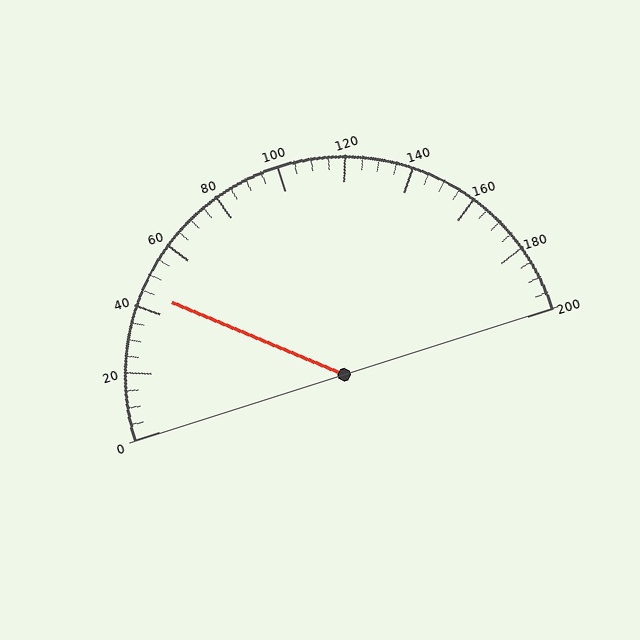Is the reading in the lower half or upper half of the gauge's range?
The reading is in the lower half of the range (0 to 200).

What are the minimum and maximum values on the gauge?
The gauge ranges from 0 to 200.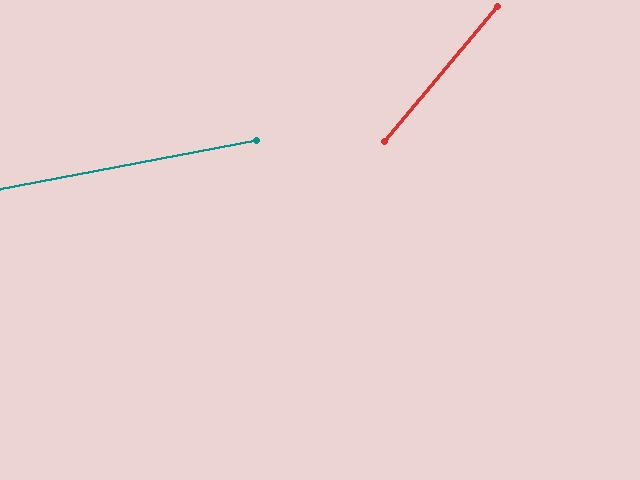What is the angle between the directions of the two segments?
Approximately 39 degrees.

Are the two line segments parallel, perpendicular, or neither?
Neither parallel nor perpendicular — they differ by about 39°.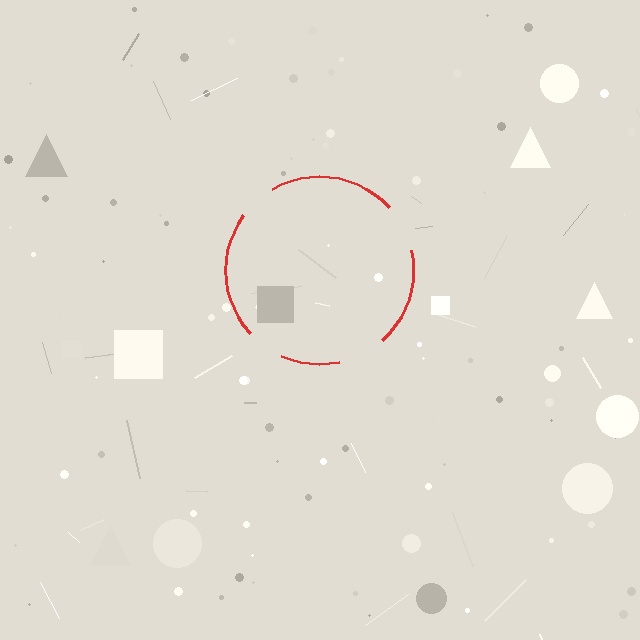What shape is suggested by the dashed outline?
The dashed outline suggests a circle.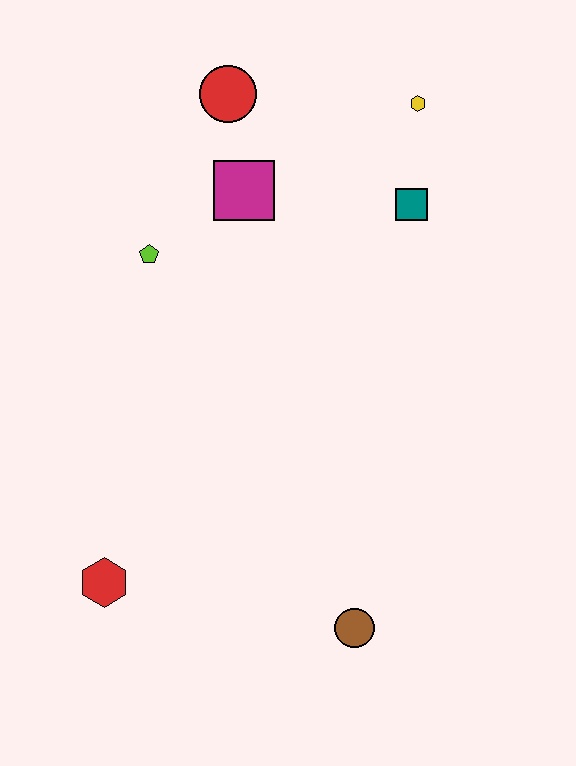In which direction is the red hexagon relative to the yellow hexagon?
The red hexagon is below the yellow hexagon.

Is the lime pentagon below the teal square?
Yes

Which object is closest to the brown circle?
The red hexagon is closest to the brown circle.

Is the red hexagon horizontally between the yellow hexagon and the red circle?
No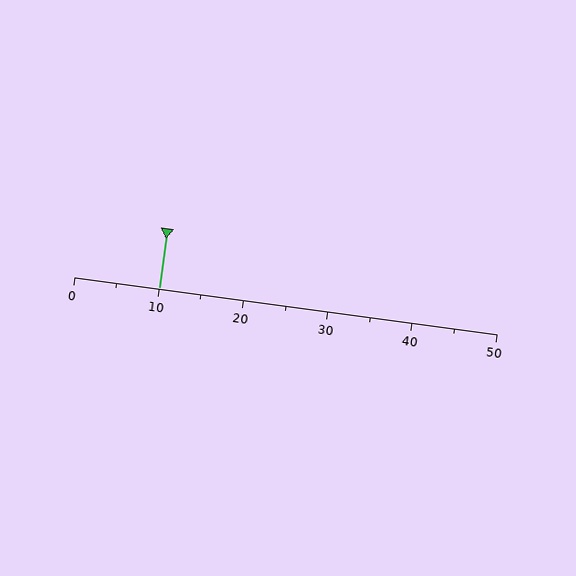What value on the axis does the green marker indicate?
The marker indicates approximately 10.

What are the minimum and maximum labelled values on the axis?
The axis runs from 0 to 50.